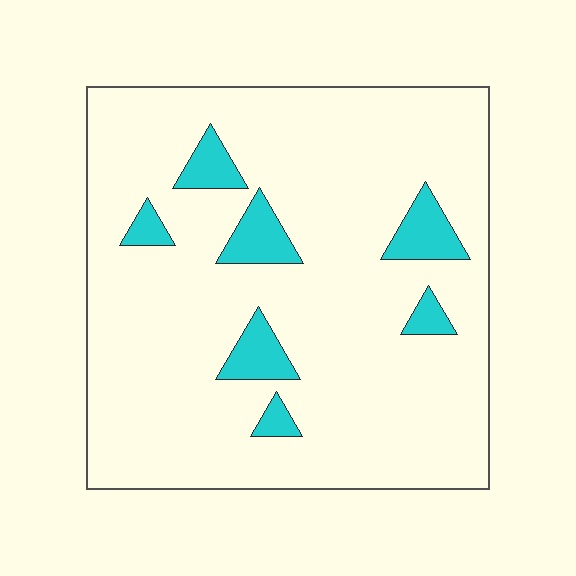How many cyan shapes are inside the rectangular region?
7.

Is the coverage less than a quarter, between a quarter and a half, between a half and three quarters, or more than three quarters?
Less than a quarter.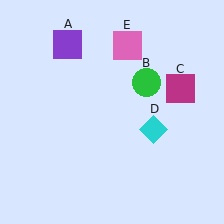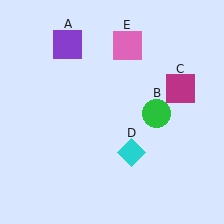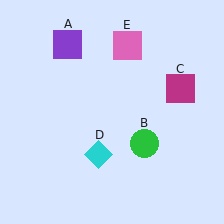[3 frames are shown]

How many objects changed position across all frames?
2 objects changed position: green circle (object B), cyan diamond (object D).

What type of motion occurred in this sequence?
The green circle (object B), cyan diamond (object D) rotated clockwise around the center of the scene.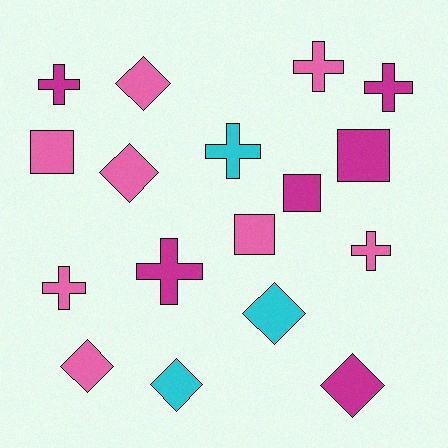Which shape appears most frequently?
Cross, with 7 objects.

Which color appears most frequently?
Pink, with 8 objects.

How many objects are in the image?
There are 17 objects.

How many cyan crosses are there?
There is 1 cyan cross.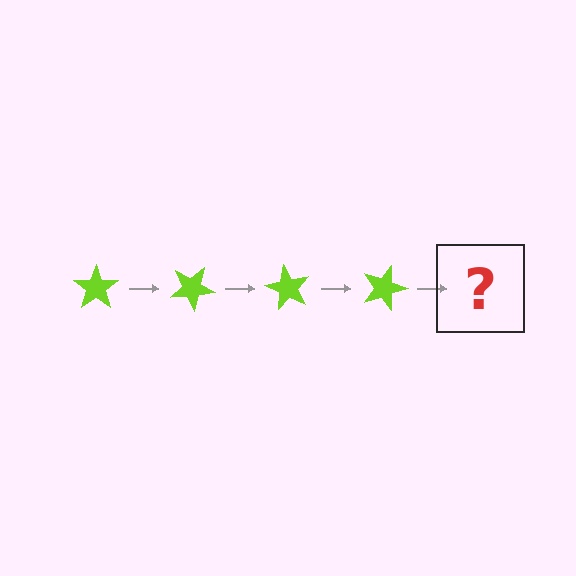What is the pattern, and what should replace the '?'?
The pattern is that the star rotates 30 degrees each step. The '?' should be a lime star rotated 120 degrees.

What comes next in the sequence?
The next element should be a lime star rotated 120 degrees.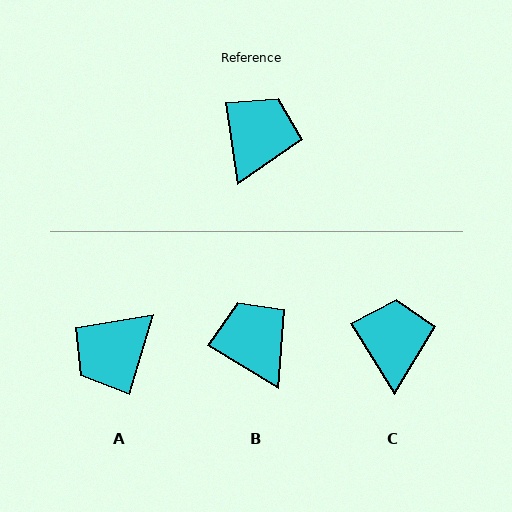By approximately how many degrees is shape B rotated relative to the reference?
Approximately 51 degrees counter-clockwise.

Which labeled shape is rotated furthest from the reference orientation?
A, about 155 degrees away.